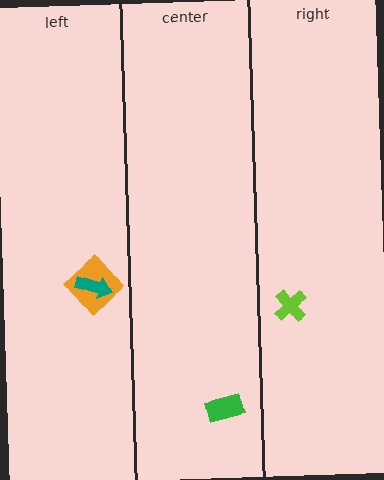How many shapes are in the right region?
1.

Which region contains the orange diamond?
The left region.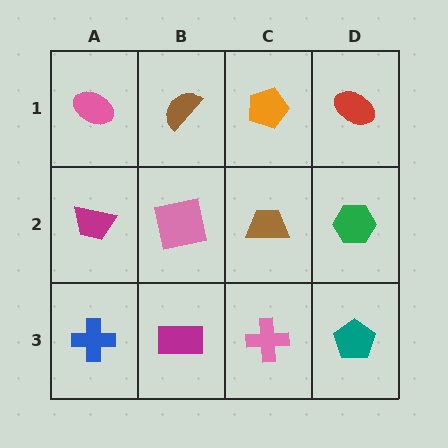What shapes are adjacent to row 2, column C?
An orange pentagon (row 1, column C), a pink cross (row 3, column C), a pink square (row 2, column B), a green hexagon (row 2, column D).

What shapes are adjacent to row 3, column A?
A magenta trapezoid (row 2, column A), a magenta rectangle (row 3, column B).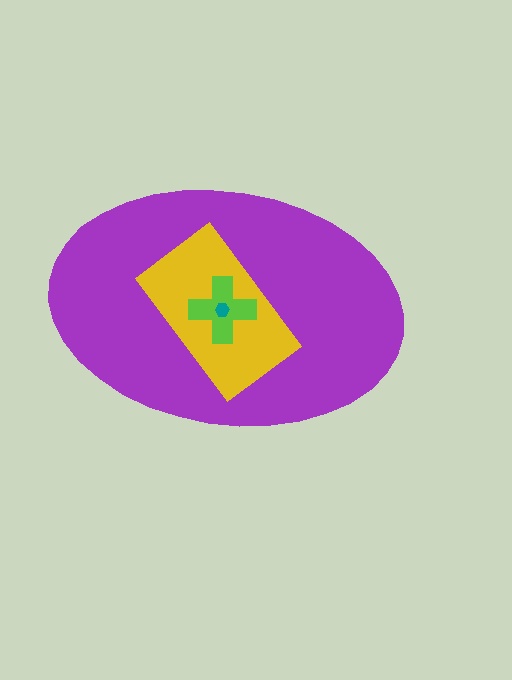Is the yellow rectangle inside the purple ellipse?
Yes.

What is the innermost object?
The teal hexagon.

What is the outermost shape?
The purple ellipse.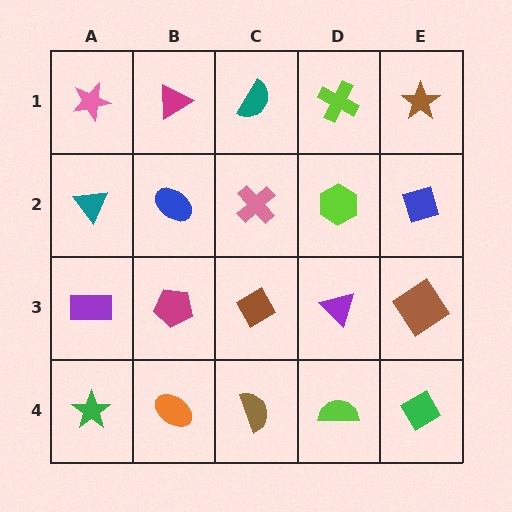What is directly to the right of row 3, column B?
A brown diamond.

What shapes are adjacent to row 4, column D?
A purple triangle (row 3, column D), a brown semicircle (row 4, column C), a green diamond (row 4, column E).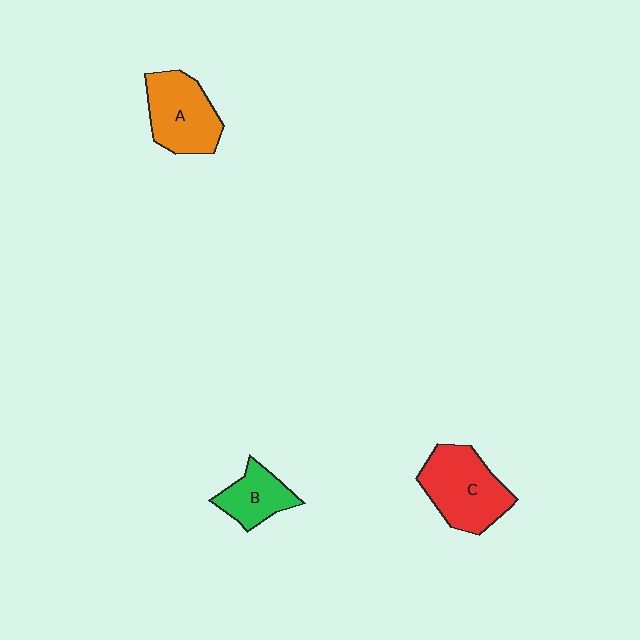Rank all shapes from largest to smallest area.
From largest to smallest: C (red), A (orange), B (green).